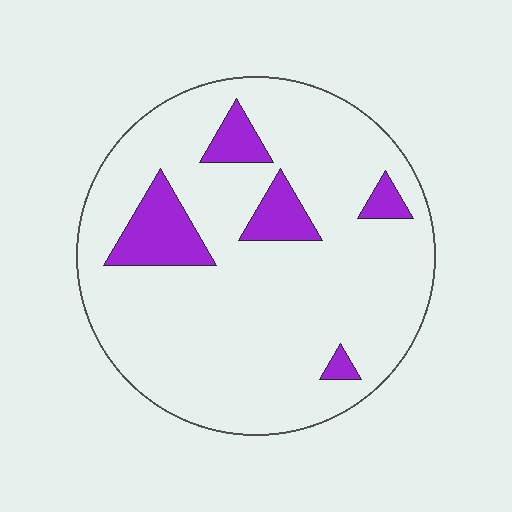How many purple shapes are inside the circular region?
5.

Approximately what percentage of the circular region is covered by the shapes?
Approximately 15%.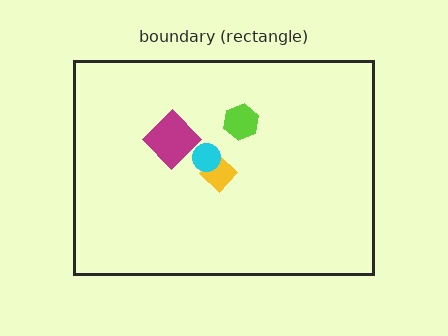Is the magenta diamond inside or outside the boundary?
Inside.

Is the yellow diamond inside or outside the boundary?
Inside.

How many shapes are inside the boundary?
4 inside, 0 outside.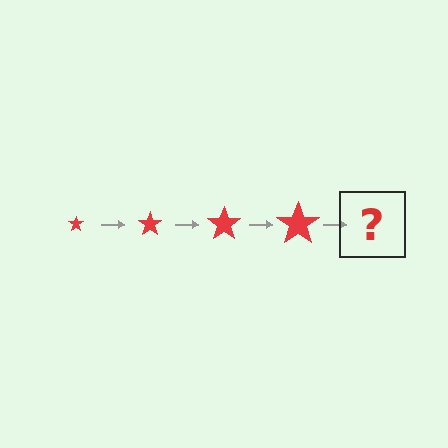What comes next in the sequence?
The next element should be a red star, larger than the previous one.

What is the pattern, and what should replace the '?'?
The pattern is that the star gets progressively larger each step. The '?' should be a red star, larger than the previous one.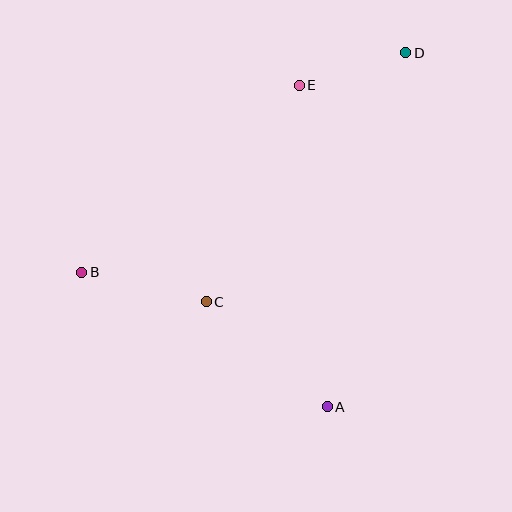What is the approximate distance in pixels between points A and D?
The distance between A and D is approximately 363 pixels.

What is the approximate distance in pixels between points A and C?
The distance between A and C is approximately 160 pixels.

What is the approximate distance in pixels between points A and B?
The distance between A and B is approximately 280 pixels.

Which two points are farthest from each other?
Points B and D are farthest from each other.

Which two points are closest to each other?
Points D and E are closest to each other.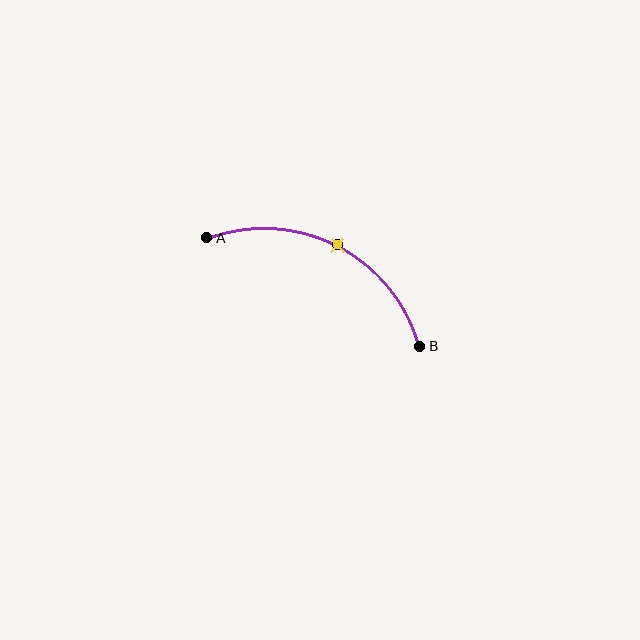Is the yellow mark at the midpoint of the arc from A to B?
Yes. The yellow mark lies on the arc at equal arc-length from both A and B — it is the arc midpoint.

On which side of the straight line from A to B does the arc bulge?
The arc bulges above the straight line connecting A and B.